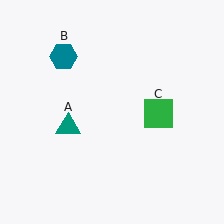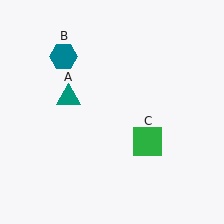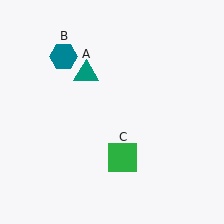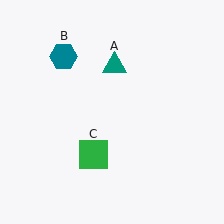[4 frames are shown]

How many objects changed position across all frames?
2 objects changed position: teal triangle (object A), green square (object C).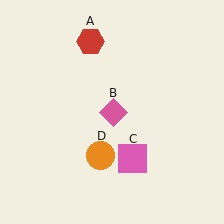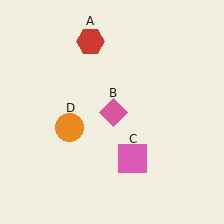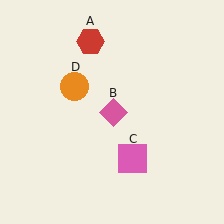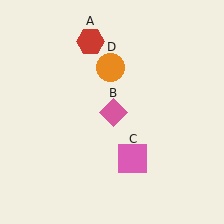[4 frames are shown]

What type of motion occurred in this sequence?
The orange circle (object D) rotated clockwise around the center of the scene.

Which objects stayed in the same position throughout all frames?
Red hexagon (object A) and pink diamond (object B) and pink square (object C) remained stationary.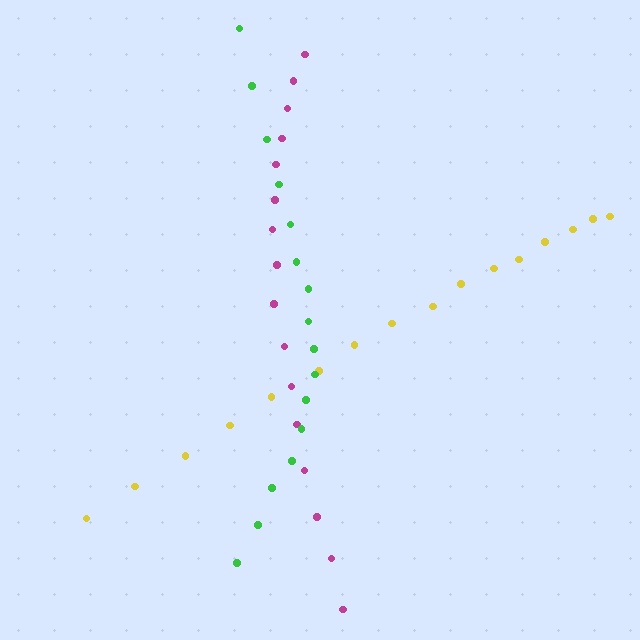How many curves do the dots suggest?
There are 3 distinct paths.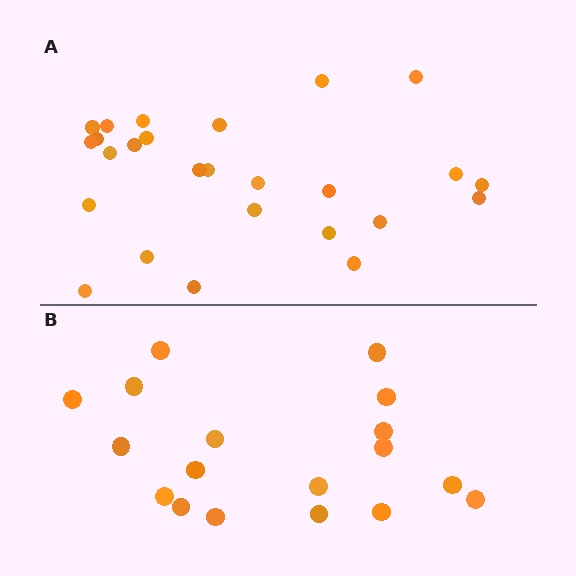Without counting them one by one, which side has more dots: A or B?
Region A (the top region) has more dots.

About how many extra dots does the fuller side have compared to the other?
Region A has roughly 8 or so more dots than region B.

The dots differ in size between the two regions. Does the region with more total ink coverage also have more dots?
No. Region B has more total ink coverage because its dots are larger, but region A actually contains more individual dots. Total area can be misleading — the number of items is what matters here.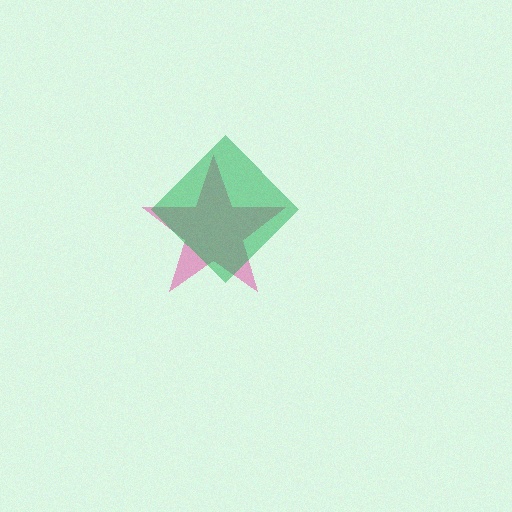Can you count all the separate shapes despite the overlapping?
Yes, there are 2 separate shapes.